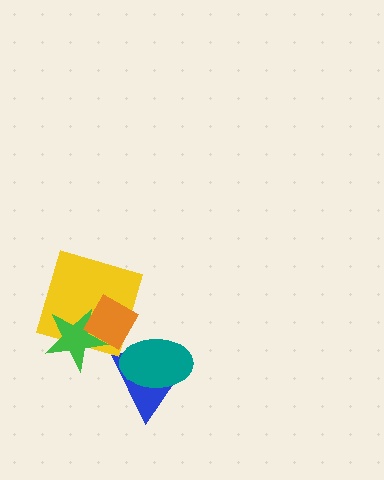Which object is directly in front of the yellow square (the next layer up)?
The green star is directly in front of the yellow square.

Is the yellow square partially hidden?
Yes, it is partially covered by another shape.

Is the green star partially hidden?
Yes, it is partially covered by another shape.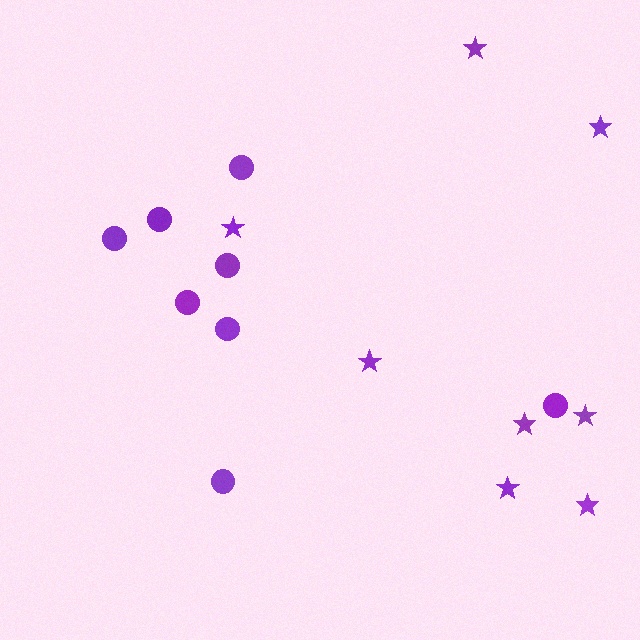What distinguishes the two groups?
There are 2 groups: one group of circles (8) and one group of stars (8).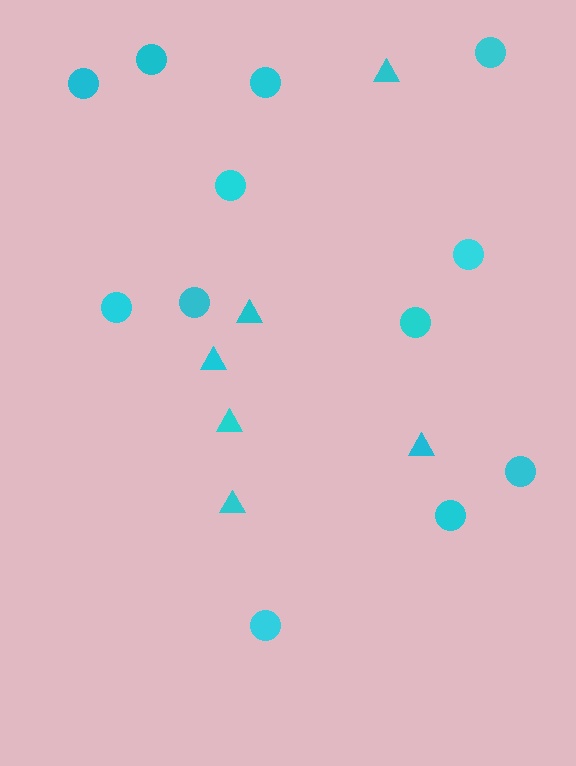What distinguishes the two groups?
There are 2 groups: one group of triangles (6) and one group of circles (12).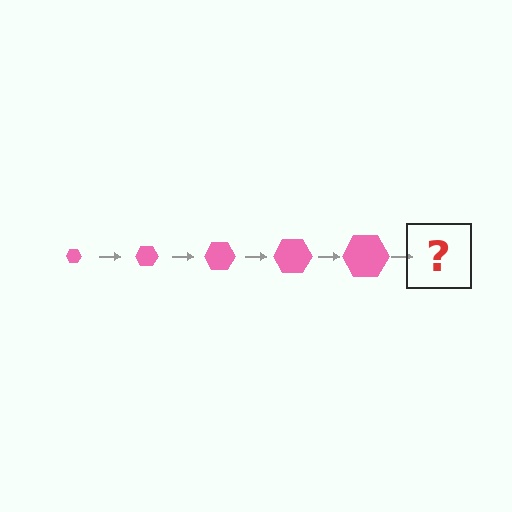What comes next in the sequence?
The next element should be a pink hexagon, larger than the previous one.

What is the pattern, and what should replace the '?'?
The pattern is that the hexagon gets progressively larger each step. The '?' should be a pink hexagon, larger than the previous one.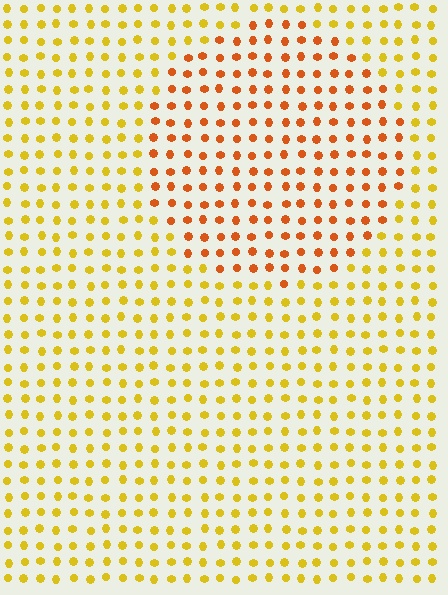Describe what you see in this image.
The image is filled with small yellow elements in a uniform arrangement. A circle-shaped region is visible where the elements are tinted to a slightly different hue, forming a subtle color boundary.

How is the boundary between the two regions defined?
The boundary is defined purely by a slight shift in hue (about 33 degrees). Spacing, size, and orientation are identical on both sides.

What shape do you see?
I see a circle.